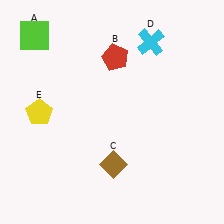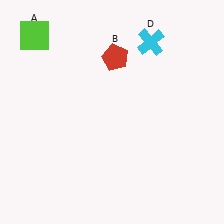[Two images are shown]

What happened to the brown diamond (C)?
The brown diamond (C) was removed in Image 2. It was in the bottom-right area of Image 1.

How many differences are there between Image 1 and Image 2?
There are 2 differences between the two images.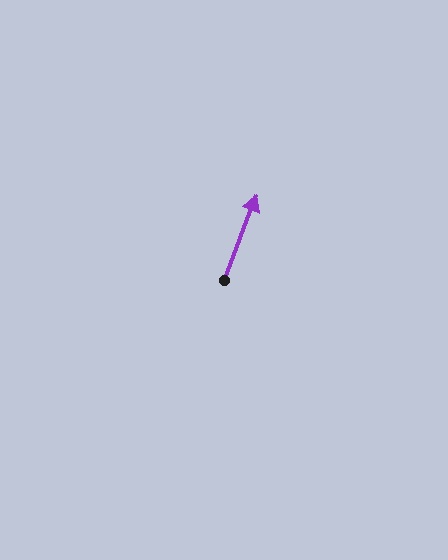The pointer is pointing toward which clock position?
Roughly 1 o'clock.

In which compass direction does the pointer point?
North.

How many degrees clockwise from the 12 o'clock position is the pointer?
Approximately 21 degrees.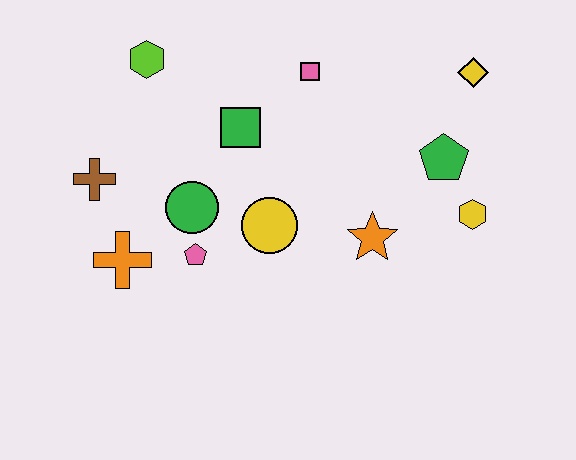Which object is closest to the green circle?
The pink pentagon is closest to the green circle.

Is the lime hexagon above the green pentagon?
Yes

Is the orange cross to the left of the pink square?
Yes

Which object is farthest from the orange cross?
The yellow diamond is farthest from the orange cross.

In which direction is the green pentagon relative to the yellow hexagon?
The green pentagon is above the yellow hexagon.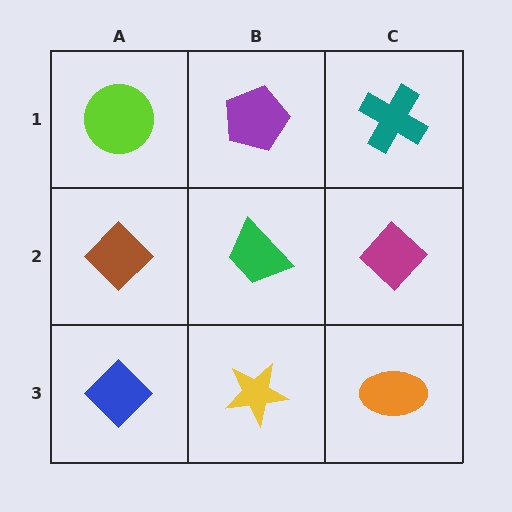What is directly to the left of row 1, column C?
A purple pentagon.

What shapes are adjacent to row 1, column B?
A green trapezoid (row 2, column B), a lime circle (row 1, column A), a teal cross (row 1, column C).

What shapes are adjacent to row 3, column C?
A magenta diamond (row 2, column C), a yellow star (row 3, column B).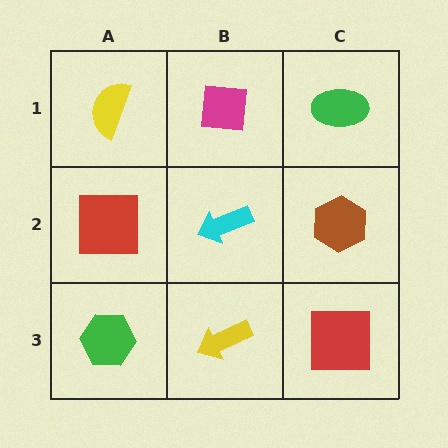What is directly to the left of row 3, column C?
A yellow arrow.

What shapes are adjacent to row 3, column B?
A cyan arrow (row 2, column B), a green hexagon (row 3, column A), a red square (row 3, column C).